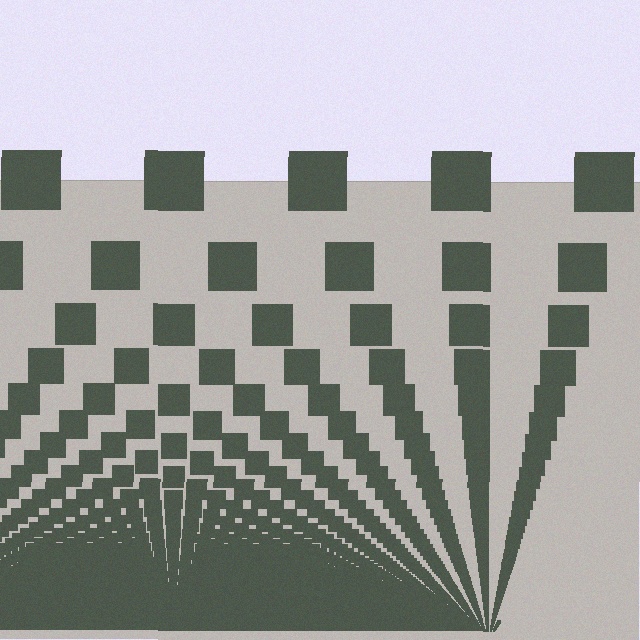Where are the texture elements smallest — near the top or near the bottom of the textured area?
Near the bottom.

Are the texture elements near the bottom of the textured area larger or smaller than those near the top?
Smaller. The gradient is inverted — elements near the bottom are smaller and denser.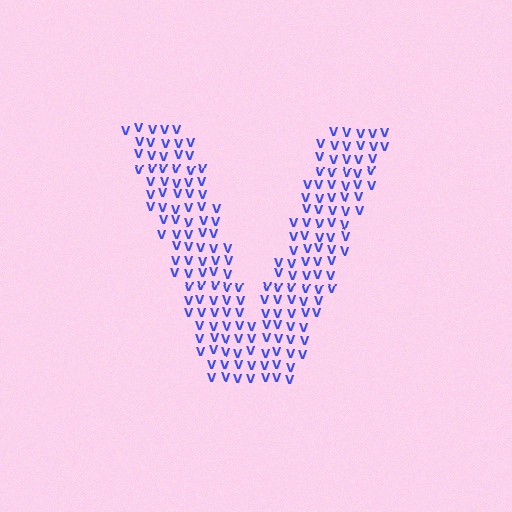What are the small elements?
The small elements are letter V's.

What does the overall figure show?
The overall figure shows the letter V.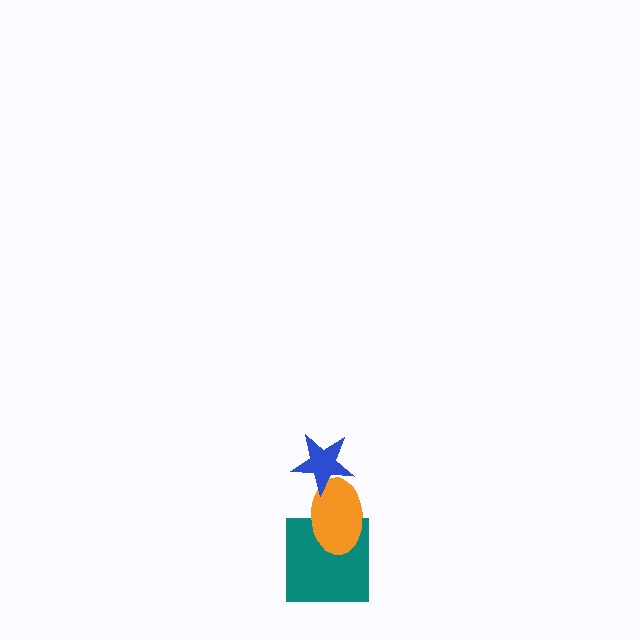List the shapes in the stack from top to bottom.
From top to bottom: the blue star, the orange ellipse, the teal square.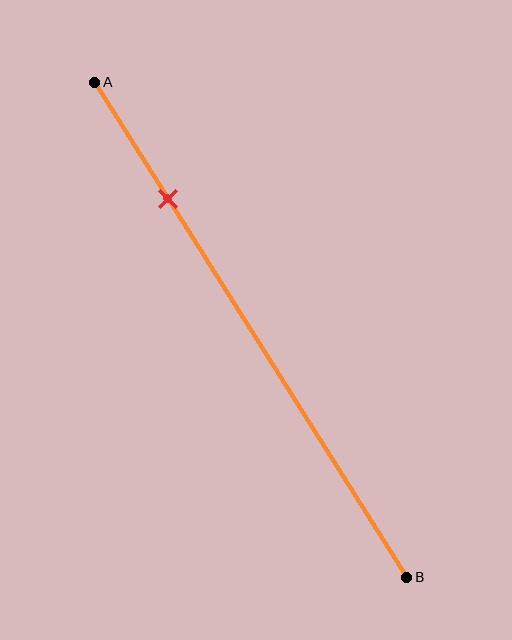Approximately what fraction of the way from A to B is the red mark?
The red mark is approximately 25% of the way from A to B.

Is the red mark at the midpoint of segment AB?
No, the mark is at about 25% from A, not at the 50% midpoint.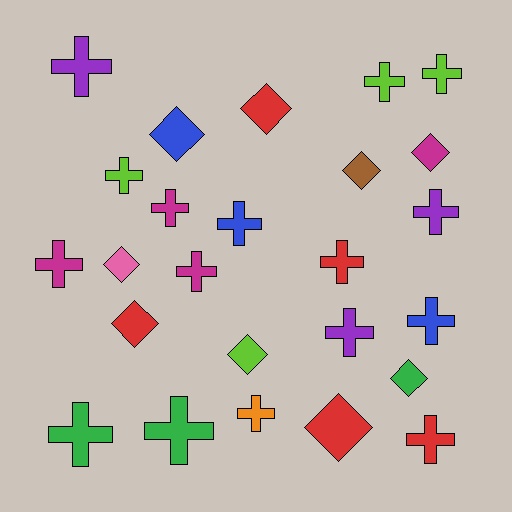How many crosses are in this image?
There are 16 crosses.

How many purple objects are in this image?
There are 3 purple objects.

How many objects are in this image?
There are 25 objects.